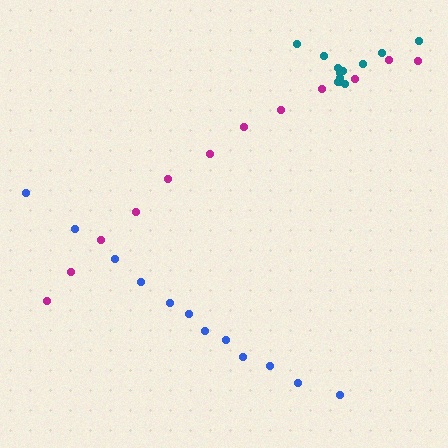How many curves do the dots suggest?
There are 3 distinct paths.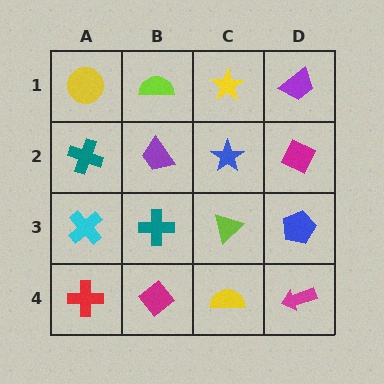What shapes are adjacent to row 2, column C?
A yellow star (row 1, column C), a lime triangle (row 3, column C), a purple trapezoid (row 2, column B), a magenta diamond (row 2, column D).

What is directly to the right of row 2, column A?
A purple trapezoid.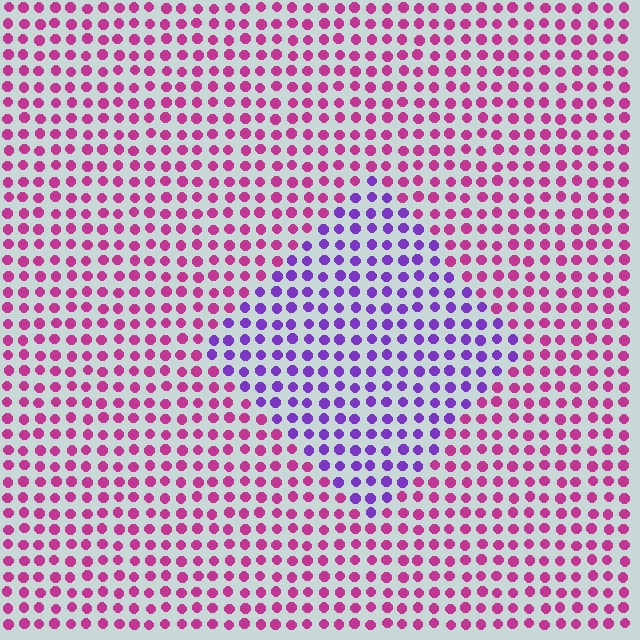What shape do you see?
I see a diamond.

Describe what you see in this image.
The image is filled with small magenta elements in a uniform arrangement. A diamond-shaped region is visible where the elements are tinted to a slightly different hue, forming a subtle color boundary.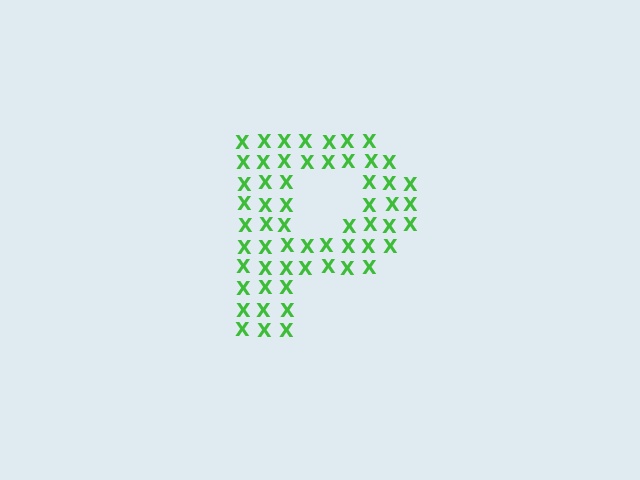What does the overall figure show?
The overall figure shows the letter P.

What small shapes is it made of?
It is made of small letter X's.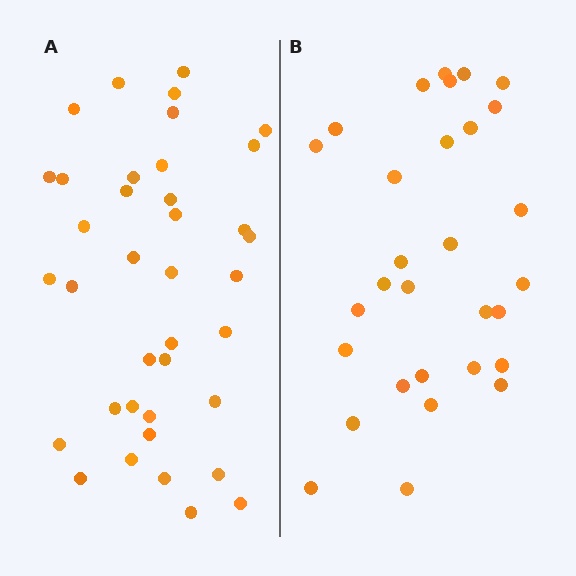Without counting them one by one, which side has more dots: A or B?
Region A (the left region) has more dots.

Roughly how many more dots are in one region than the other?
Region A has roughly 8 or so more dots than region B.